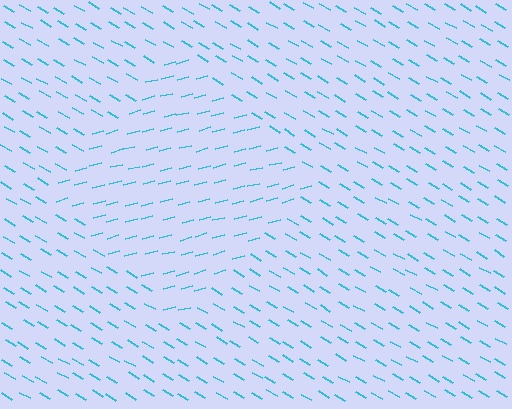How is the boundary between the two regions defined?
The boundary is defined purely by a change in line orientation (approximately 45 degrees difference). All lines are the same color and thickness.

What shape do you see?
I see a diamond.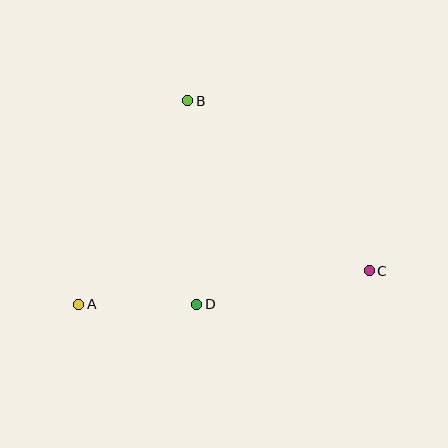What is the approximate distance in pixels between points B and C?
The distance between B and C is approximately 249 pixels.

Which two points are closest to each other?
Points A and D are closest to each other.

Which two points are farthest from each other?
Points A and C are farthest from each other.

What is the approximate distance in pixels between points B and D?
The distance between B and D is approximately 204 pixels.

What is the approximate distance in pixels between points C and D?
The distance between C and D is approximately 176 pixels.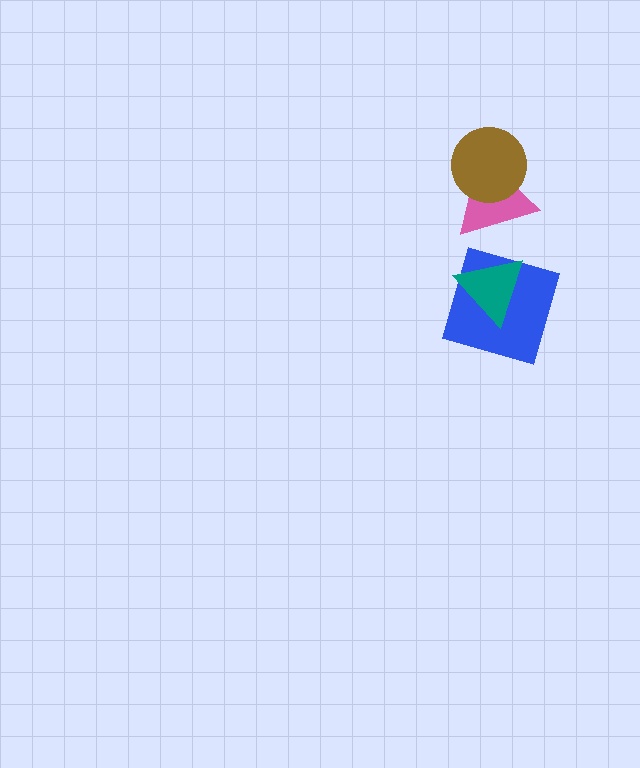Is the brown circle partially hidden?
No, no other shape covers it.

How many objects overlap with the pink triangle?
1 object overlaps with the pink triangle.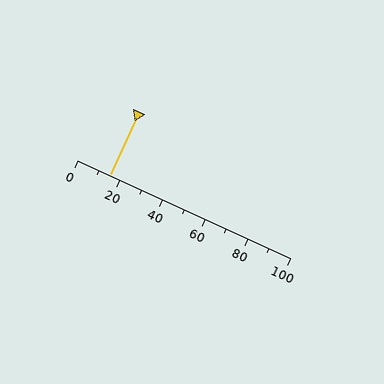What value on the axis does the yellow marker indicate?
The marker indicates approximately 15.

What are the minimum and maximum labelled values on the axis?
The axis runs from 0 to 100.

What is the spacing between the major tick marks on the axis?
The major ticks are spaced 20 apart.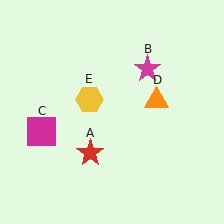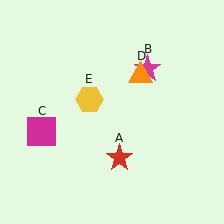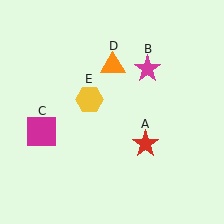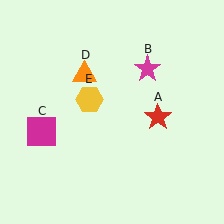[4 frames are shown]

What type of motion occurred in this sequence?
The red star (object A), orange triangle (object D) rotated counterclockwise around the center of the scene.